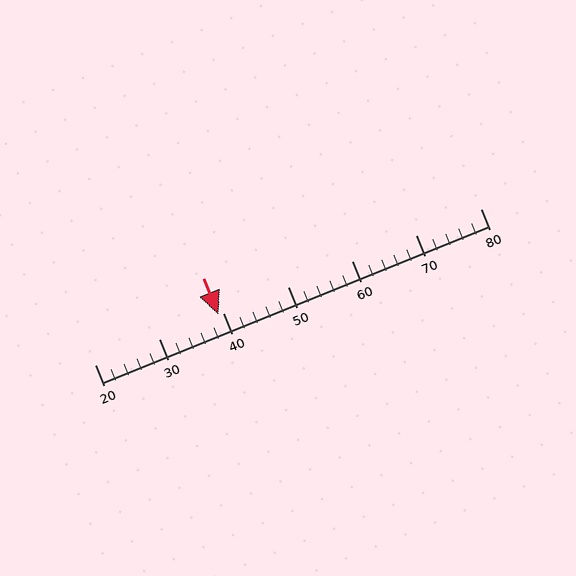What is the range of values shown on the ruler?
The ruler shows values from 20 to 80.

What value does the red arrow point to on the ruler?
The red arrow points to approximately 39.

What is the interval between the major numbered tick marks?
The major tick marks are spaced 10 units apart.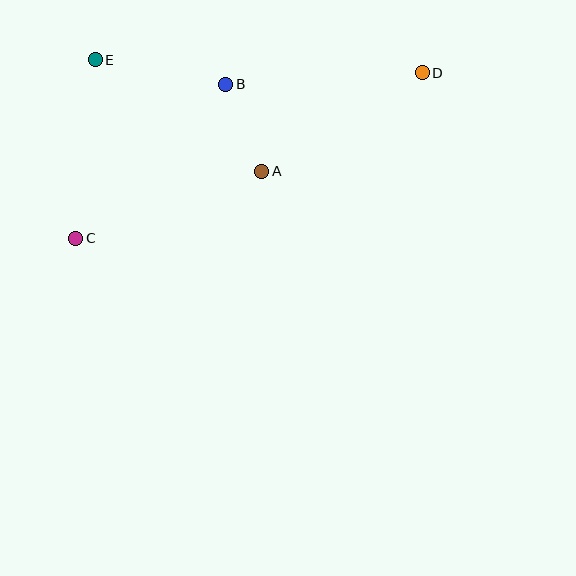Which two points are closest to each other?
Points A and B are closest to each other.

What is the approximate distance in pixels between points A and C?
The distance between A and C is approximately 198 pixels.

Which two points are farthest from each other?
Points C and D are farthest from each other.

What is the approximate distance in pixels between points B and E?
The distance between B and E is approximately 133 pixels.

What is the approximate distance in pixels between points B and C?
The distance between B and C is approximately 215 pixels.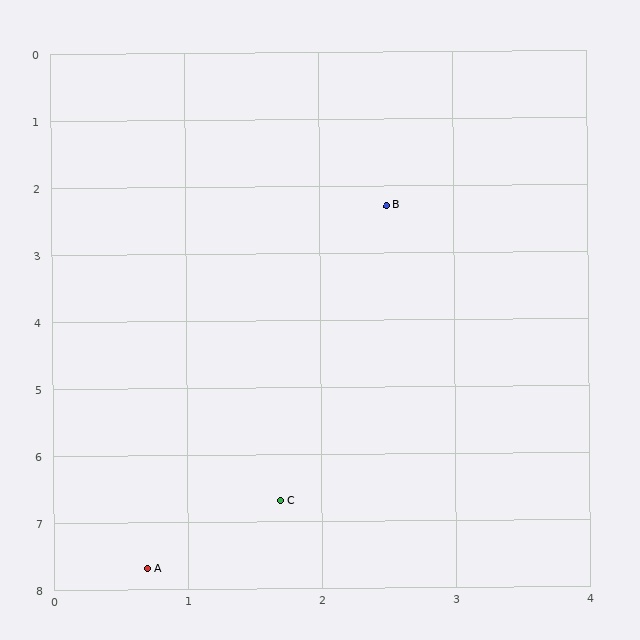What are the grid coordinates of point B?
Point B is at approximately (2.5, 2.3).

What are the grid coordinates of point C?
Point C is at approximately (1.7, 6.7).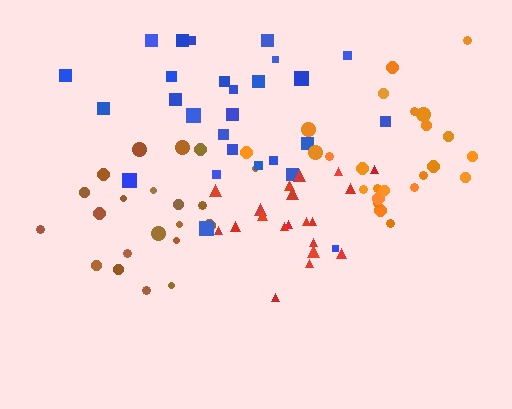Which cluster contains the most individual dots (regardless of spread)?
Blue (27).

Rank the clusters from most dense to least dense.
orange, red, brown, blue.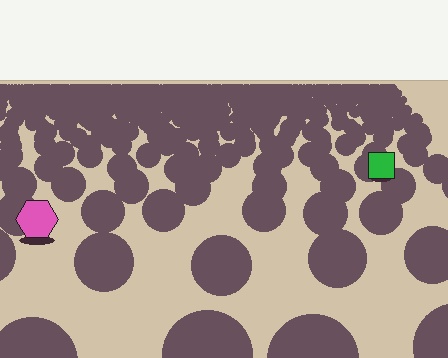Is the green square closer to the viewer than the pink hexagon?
No. The pink hexagon is closer — you can tell from the texture gradient: the ground texture is coarser near it.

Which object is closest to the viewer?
The pink hexagon is closest. The texture marks near it are larger and more spread out.